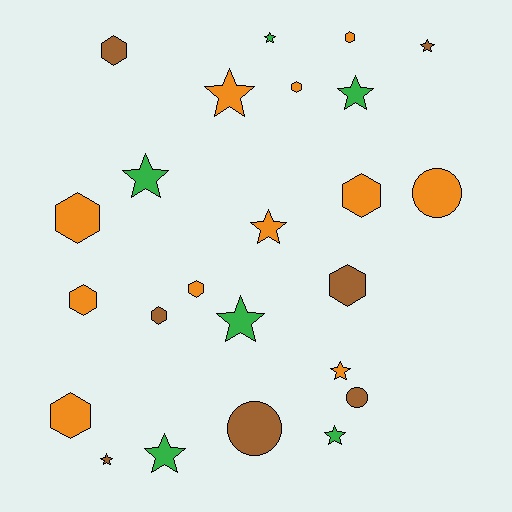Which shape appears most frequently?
Star, with 11 objects.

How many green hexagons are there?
There are no green hexagons.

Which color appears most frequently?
Orange, with 11 objects.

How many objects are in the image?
There are 24 objects.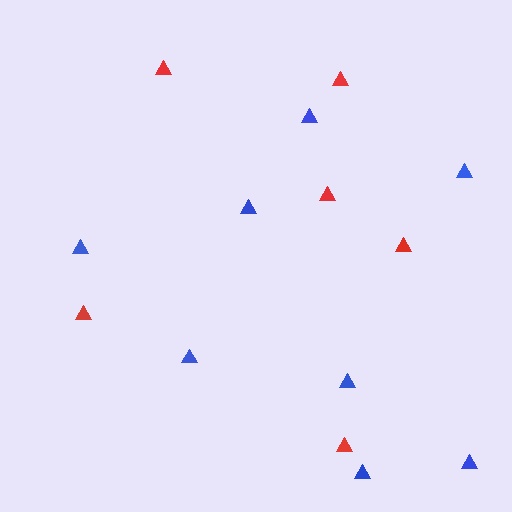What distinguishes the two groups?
There are 2 groups: one group of red triangles (6) and one group of blue triangles (8).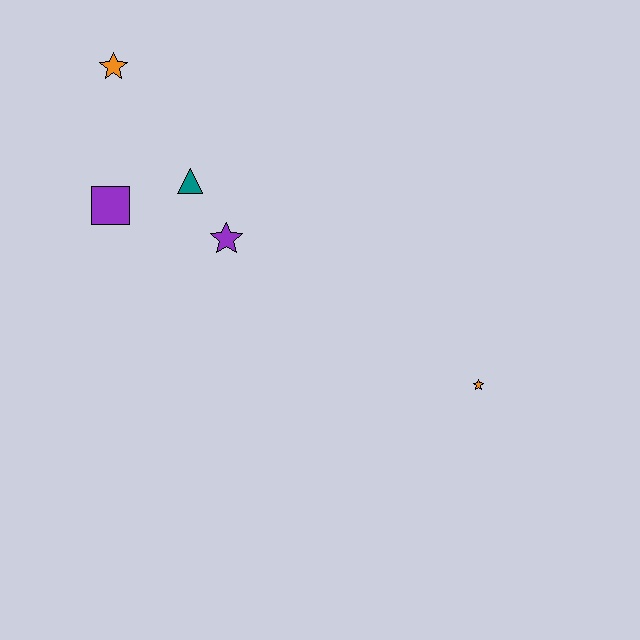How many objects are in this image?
There are 5 objects.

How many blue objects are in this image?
There are no blue objects.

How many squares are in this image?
There is 1 square.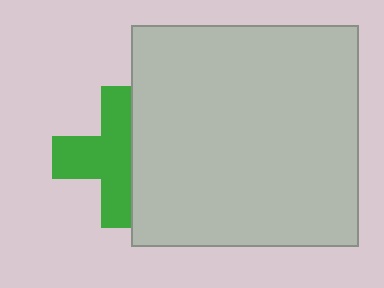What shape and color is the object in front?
The object in front is a light gray rectangle.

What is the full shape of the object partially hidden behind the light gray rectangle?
The partially hidden object is a green cross.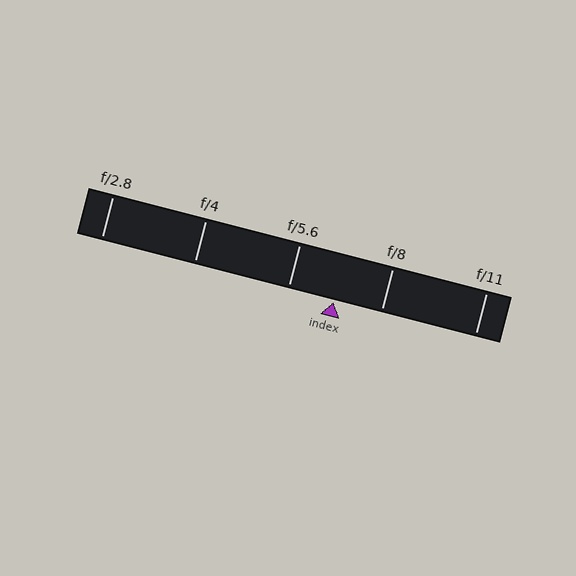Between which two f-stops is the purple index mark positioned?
The index mark is between f/5.6 and f/8.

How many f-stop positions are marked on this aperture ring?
There are 5 f-stop positions marked.